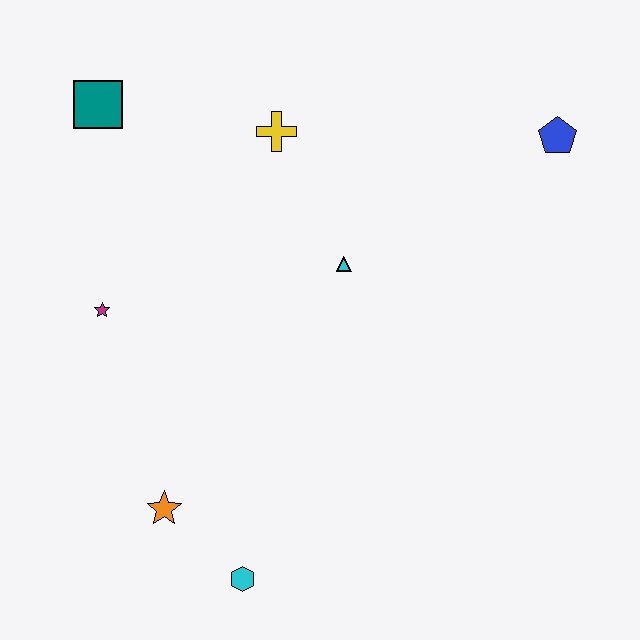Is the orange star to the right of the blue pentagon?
No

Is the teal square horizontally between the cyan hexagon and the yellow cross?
No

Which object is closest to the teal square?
The yellow cross is closest to the teal square.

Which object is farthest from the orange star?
The blue pentagon is farthest from the orange star.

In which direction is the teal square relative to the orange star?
The teal square is above the orange star.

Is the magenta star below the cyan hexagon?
No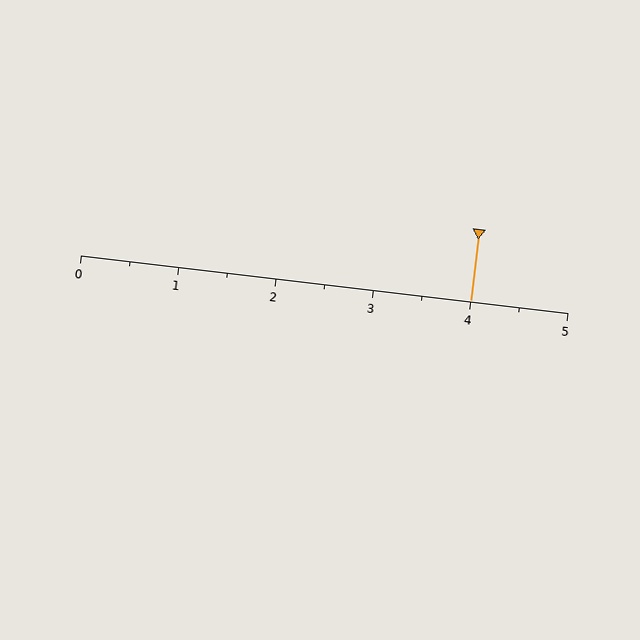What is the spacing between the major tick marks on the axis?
The major ticks are spaced 1 apart.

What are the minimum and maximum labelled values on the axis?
The axis runs from 0 to 5.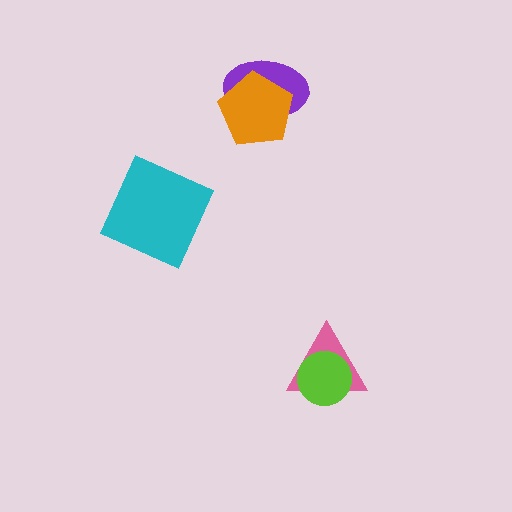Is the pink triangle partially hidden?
Yes, it is partially covered by another shape.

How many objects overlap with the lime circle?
1 object overlaps with the lime circle.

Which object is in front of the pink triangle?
The lime circle is in front of the pink triangle.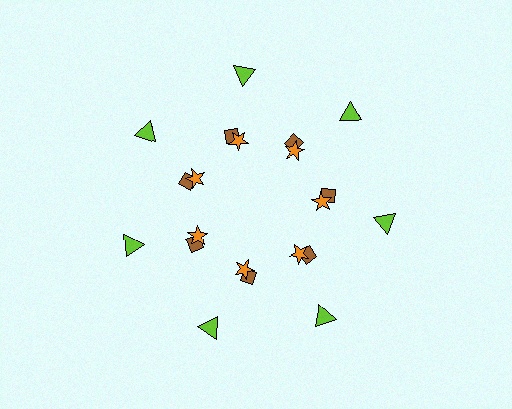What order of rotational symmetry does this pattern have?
This pattern has 7-fold rotational symmetry.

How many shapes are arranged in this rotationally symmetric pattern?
There are 21 shapes, arranged in 7 groups of 3.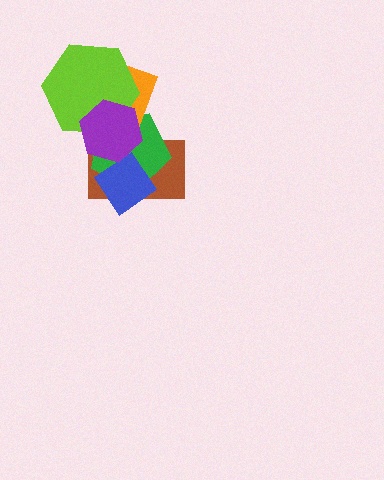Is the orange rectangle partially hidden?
Yes, it is partially covered by another shape.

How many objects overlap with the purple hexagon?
5 objects overlap with the purple hexagon.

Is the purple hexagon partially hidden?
No, no other shape covers it.